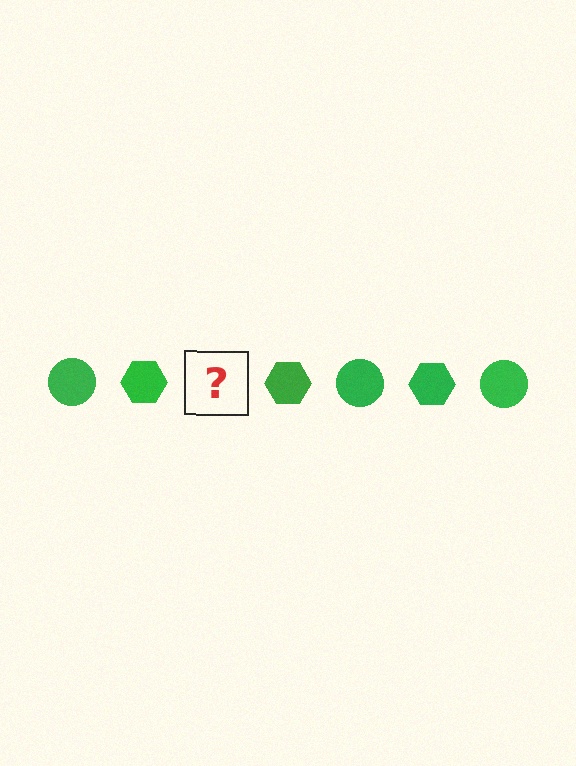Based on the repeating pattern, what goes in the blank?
The blank should be a green circle.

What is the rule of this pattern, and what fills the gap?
The rule is that the pattern cycles through circle, hexagon shapes in green. The gap should be filled with a green circle.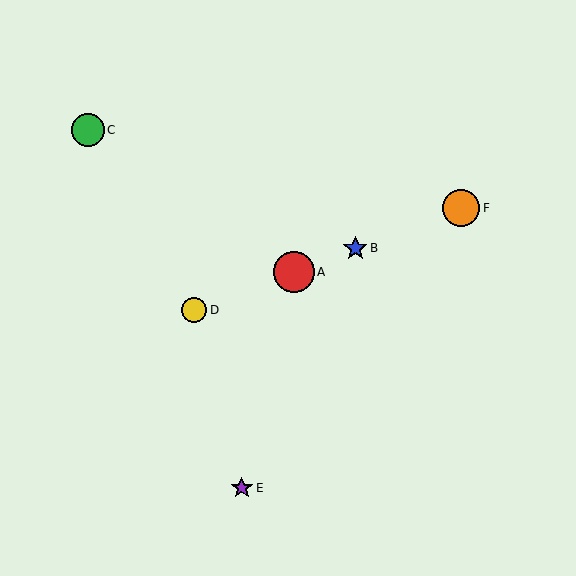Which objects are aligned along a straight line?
Objects A, B, D, F are aligned along a straight line.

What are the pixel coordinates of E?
Object E is at (242, 488).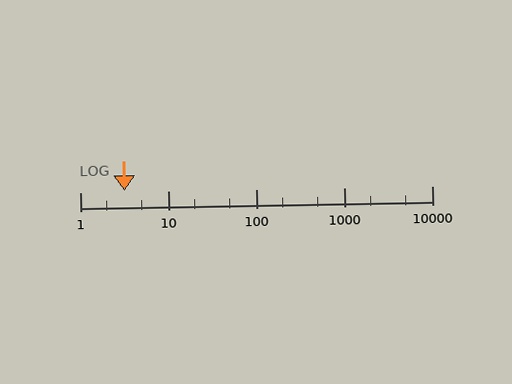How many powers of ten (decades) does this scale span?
The scale spans 4 decades, from 1 to 10000.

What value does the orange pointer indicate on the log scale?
The pointer indicates approximately 3.2.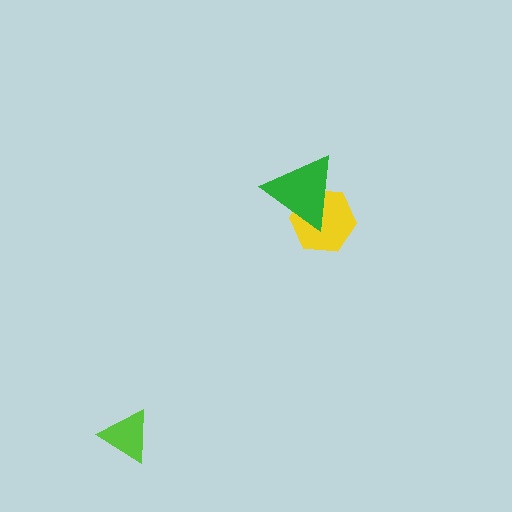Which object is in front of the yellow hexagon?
The green triangle is in front of the yellow hexagon.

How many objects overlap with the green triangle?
1 object overlaps with the green triangle.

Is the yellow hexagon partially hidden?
Yes, it is partially covered by another shape.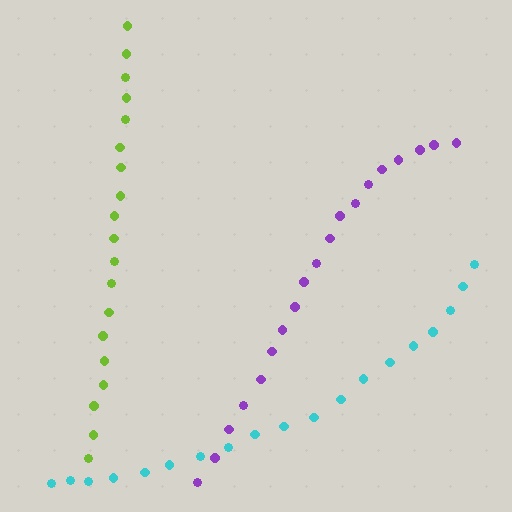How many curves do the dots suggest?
There are 3 distinct paths.